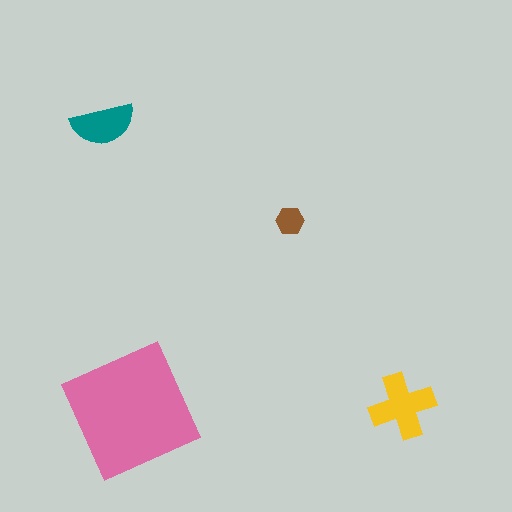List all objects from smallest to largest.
The brown hexagon, the teal semicircle, the yellow cross, the pink square.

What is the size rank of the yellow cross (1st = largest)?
2nd.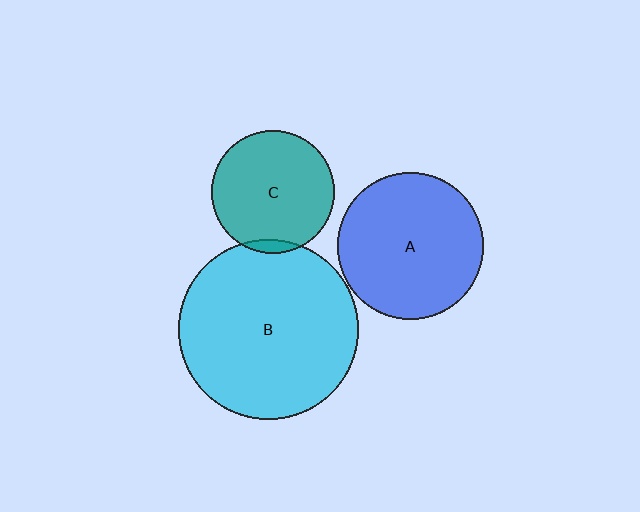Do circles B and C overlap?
Yes.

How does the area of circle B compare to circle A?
Approximately 1.5 times.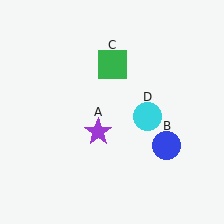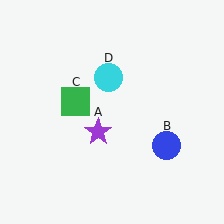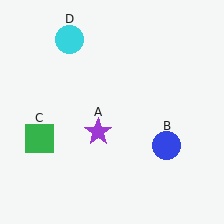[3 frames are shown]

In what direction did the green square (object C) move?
The green square (object C) moved down and to the left.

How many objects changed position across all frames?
2 objects changed position: green square (object C), cyan circle (object D).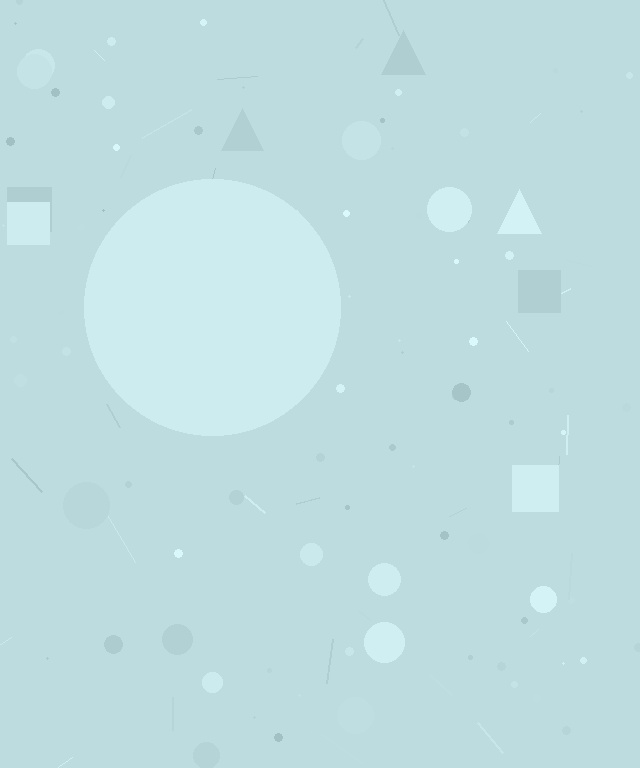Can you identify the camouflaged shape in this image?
The camouflaged shape is a circle.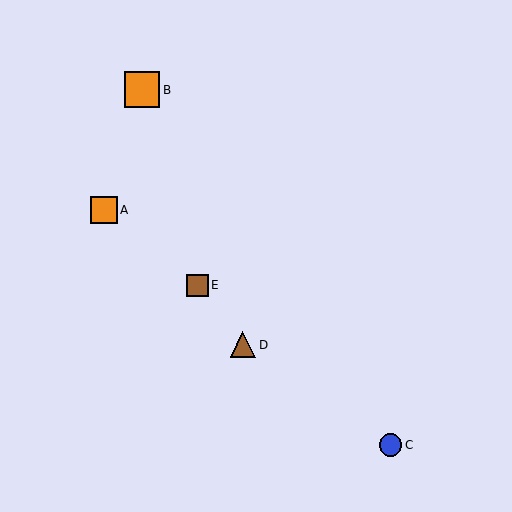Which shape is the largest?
The orange square (labeled B) is the largest.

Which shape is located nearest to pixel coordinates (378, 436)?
The blue circle (labeled C) at (390, 445) is nearest to that location.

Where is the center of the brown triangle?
The center of the brown triangle is at (243, 345).